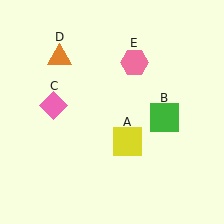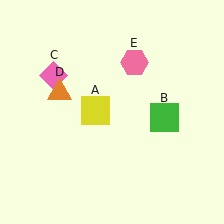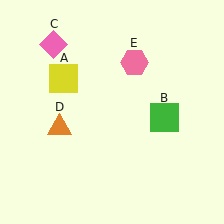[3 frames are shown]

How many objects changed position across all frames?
3 objects changed position: yellow square (object A), pink diamond (object C), orange triangle (object D).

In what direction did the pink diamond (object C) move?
The pink diamond (object C) moved up.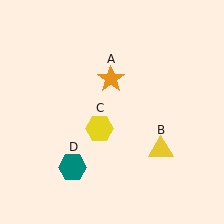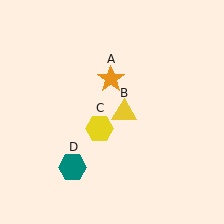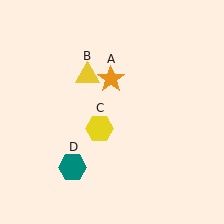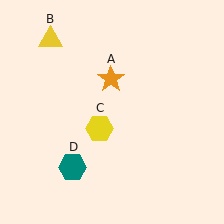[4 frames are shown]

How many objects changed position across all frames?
1 object changed position: yellow triangle (object B).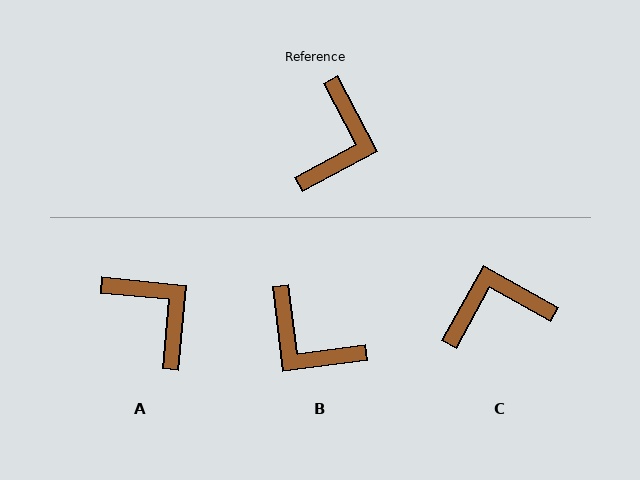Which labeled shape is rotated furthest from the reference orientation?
C, about 123 degrees away.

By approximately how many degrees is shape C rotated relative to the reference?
Approximately 123 degrees counter-clockwise.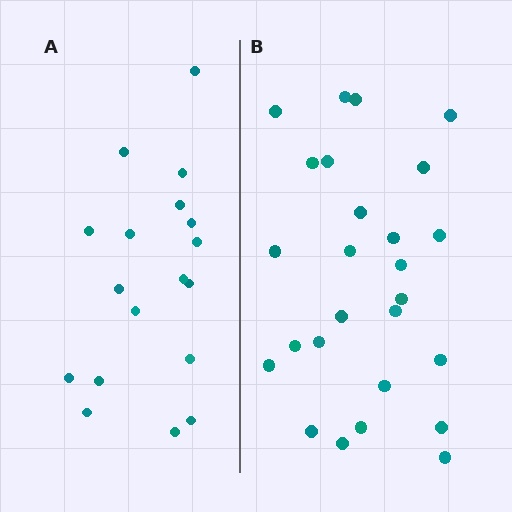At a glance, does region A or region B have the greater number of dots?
Region B (the right region) has more dots.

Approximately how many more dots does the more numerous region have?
Region B has roughly 8 or so more dots than region A.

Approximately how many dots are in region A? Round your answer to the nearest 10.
About 20 dots. (The exact count is 18, which rounds to 20.)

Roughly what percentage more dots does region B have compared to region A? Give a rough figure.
About 45% more.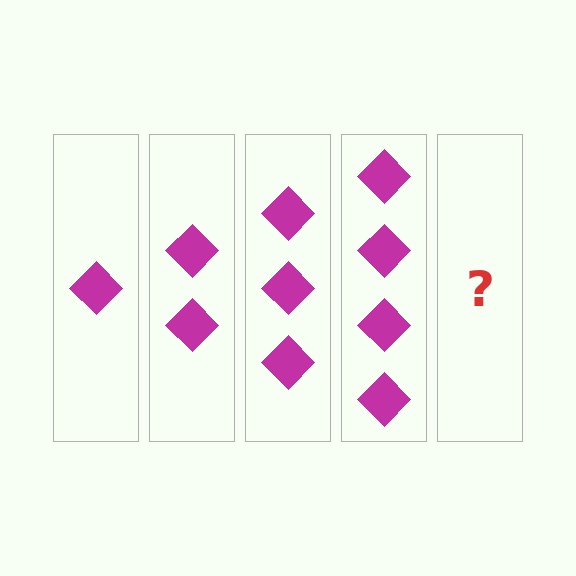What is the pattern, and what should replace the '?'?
The pattern is that each step adds one more diamond. The '?' should be 5 diamonds.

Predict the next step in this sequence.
The next step is 5 diamonds.